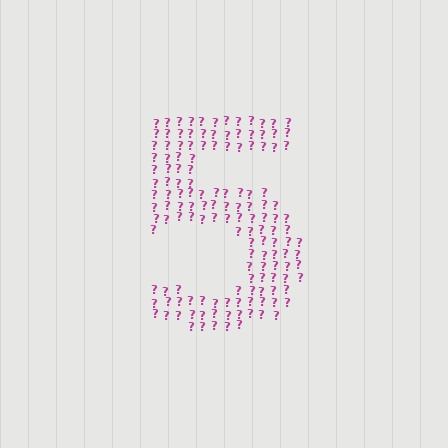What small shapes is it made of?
It is made of small question marks.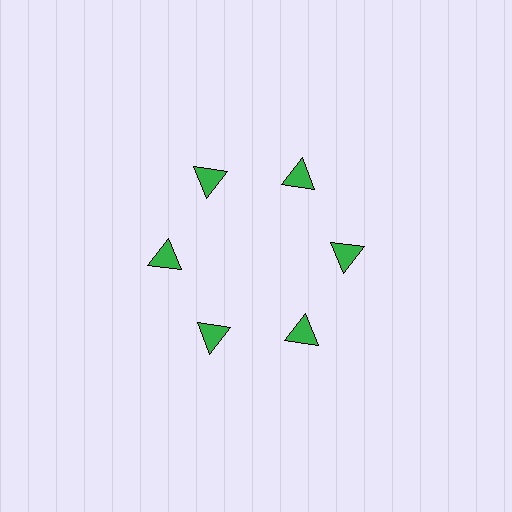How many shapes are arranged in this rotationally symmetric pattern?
There are 6 shapes, arranged in 6 groups of 1.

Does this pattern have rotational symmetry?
Yes, this pattern has 6-fold rotational symmetry. It looks the same after rotating 60 degrees around the center.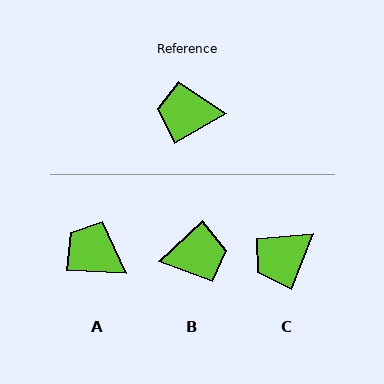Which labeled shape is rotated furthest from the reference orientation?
B, about 166 degrees away.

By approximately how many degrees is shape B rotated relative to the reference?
Approximately 166 degrees clockwise.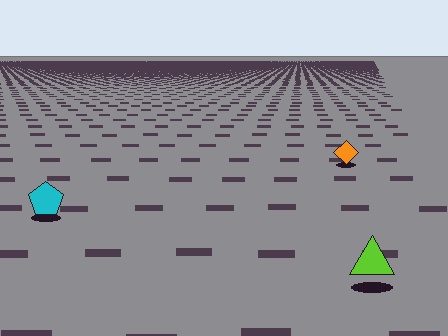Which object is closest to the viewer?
The lime triangle is closest. The texture marks near it are larger and more spread out.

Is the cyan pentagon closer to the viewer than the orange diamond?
Yes. The cyan pentagon is closer — you can tell from the texture gradient: the ground texture is coarser near it.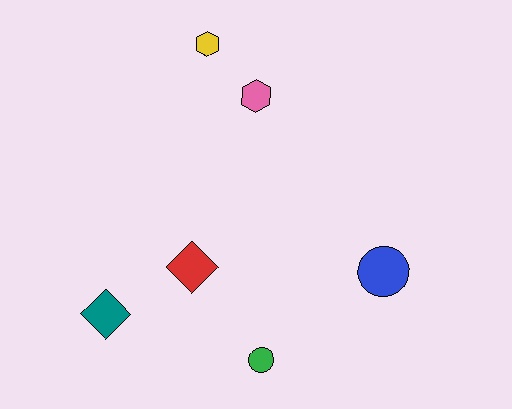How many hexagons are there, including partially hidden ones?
There are 2 hexagons.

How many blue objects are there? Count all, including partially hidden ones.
There is 1 blue object.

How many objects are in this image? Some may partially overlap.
There are 6 objects.